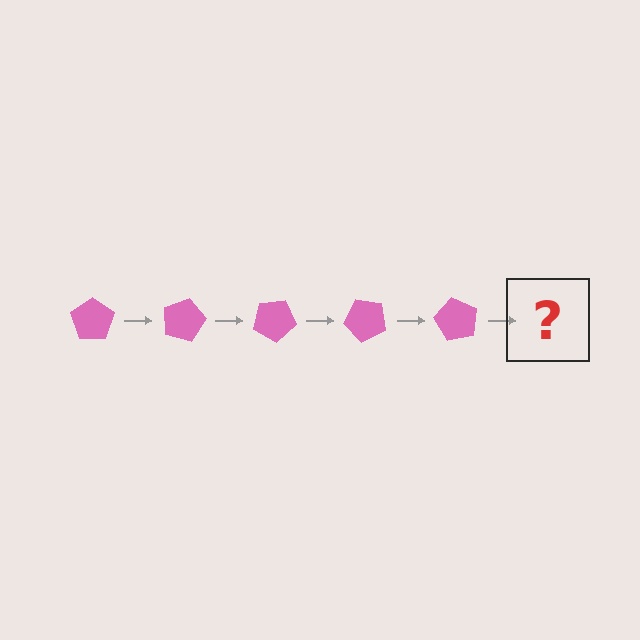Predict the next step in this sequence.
The next step is a pink pentagon rotated 75 degrees.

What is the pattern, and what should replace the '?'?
The pattern is that the pentagon rotates 15 degrees each step. The '?' should be a pink pentagon rotated 75 degrees.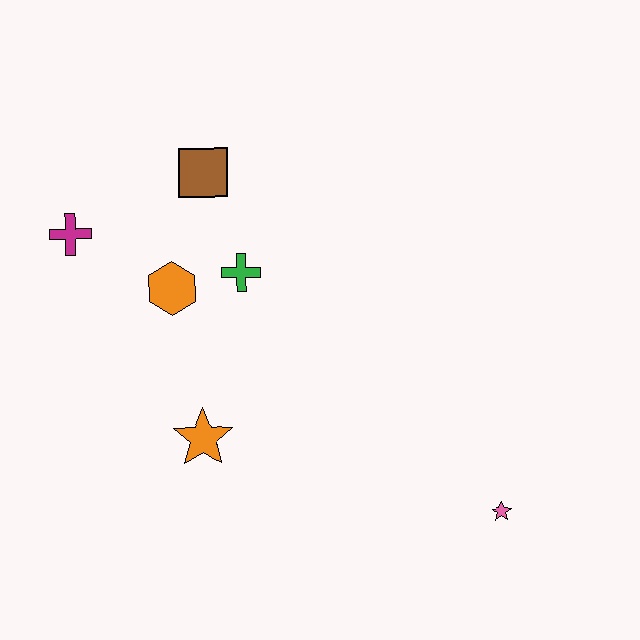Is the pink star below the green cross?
Yes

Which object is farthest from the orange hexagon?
The pink star is farthest from the orange hexagon.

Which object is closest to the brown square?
The green cross is closest to the brown square.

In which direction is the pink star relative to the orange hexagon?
The pink star is to the right of the orange hexagon.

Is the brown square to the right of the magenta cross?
Yes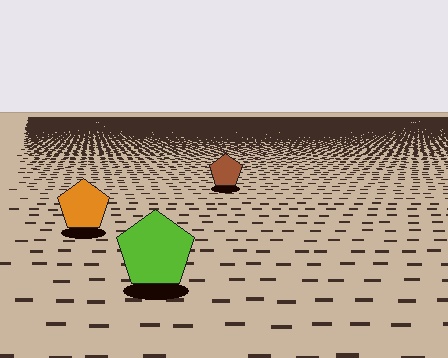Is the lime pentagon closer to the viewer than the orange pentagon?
Yes. The lime pentagon is closer — you can tell from the texture gradient: the ground texture is coarser near it.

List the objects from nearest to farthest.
From nearest to farthest: the lime pentagon, the orange pentagon, the brown pentagon.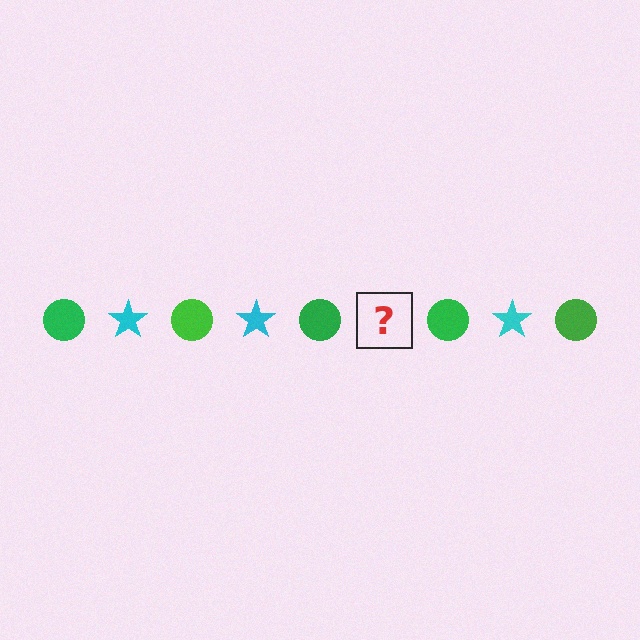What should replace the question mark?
The question mark should be replaced with a cyan star.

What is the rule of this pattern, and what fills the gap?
The rule is that the pattern alternates between green circle and cyan star. The gap should be filled with a cyan star.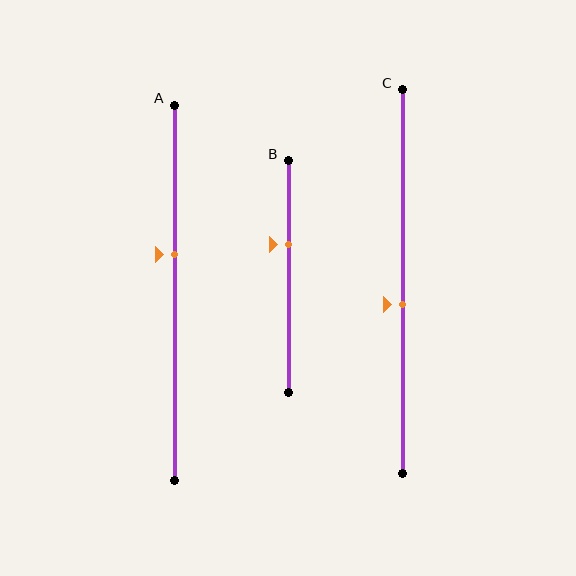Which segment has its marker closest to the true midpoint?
Segment C has its marker closest to the true midpoint.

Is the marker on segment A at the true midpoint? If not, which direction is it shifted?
No, the marker on segment A is shifted upward by about 10% of the segment length.